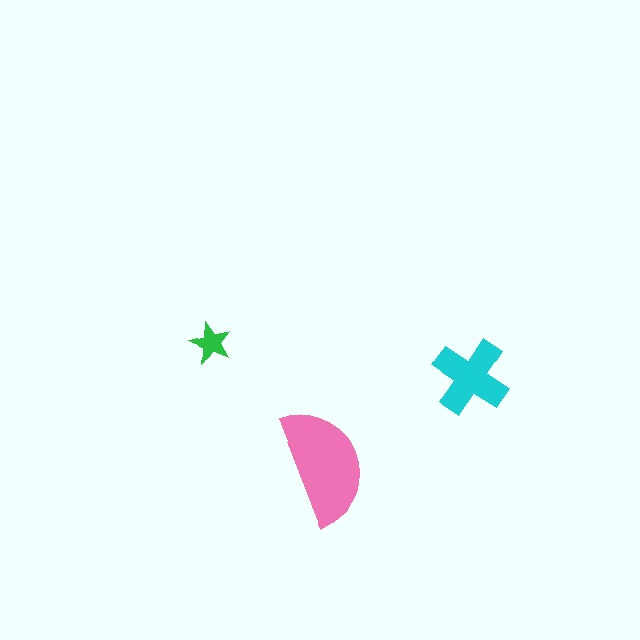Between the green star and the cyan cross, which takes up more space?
The cyan cross.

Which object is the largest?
The pink semicircle.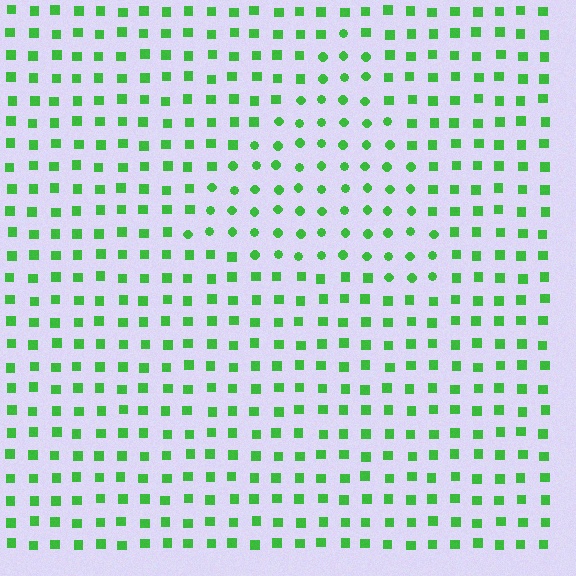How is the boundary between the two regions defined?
The boundary is defined by a change in element shape: circles inside vs. squares outside. All elements share the same color and spacing.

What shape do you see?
I see a triangle.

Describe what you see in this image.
The image is filled with small green elements arranged in a uniform grid. A triangle-shaped region contains circles, while the surrounding area contains squares. The boundary is defined purely by the change in element shape.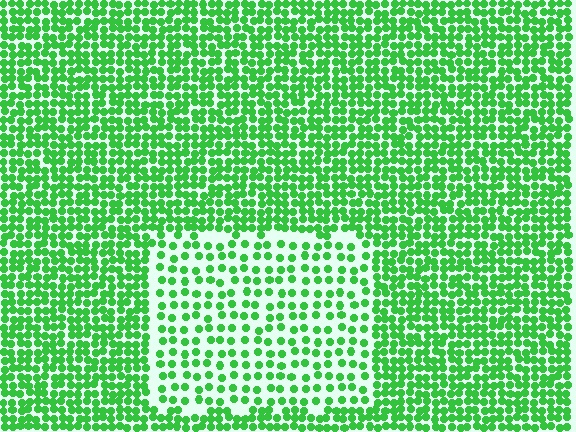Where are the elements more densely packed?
The elements are more densely packed outside the rectangle boundary.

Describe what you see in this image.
The image contains small green elements arranged at two different densities. A rectangle-shaped region is visible where the elements are less densely packed than the surrounding area.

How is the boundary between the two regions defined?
The boundary is defined by a change in element density (approximately 2.1x ratio). All elements are the same color, size, and shape.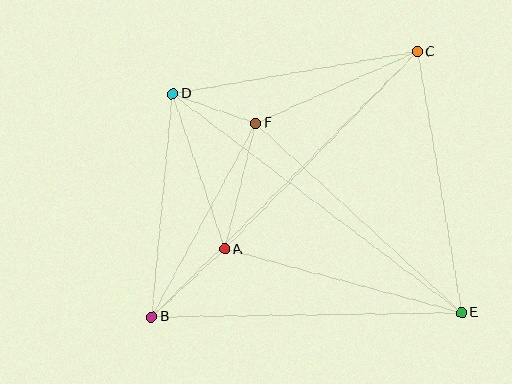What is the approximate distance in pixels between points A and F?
The distance between A and F is approximately 130 pixels.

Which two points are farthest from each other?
Points B and C are farthest from each other.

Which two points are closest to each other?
Points D and F are closest to each other.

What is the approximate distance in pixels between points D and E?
The distance between D and E is approximately 363 pixels.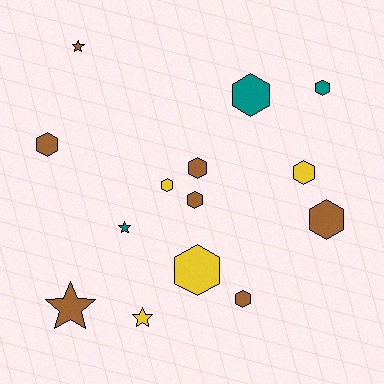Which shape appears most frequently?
Hexagon, with 10 objects.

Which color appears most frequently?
Brown, with 7 objects.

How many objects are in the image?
There are 14 objects.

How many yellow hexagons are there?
There are 3 yellow hexagons.